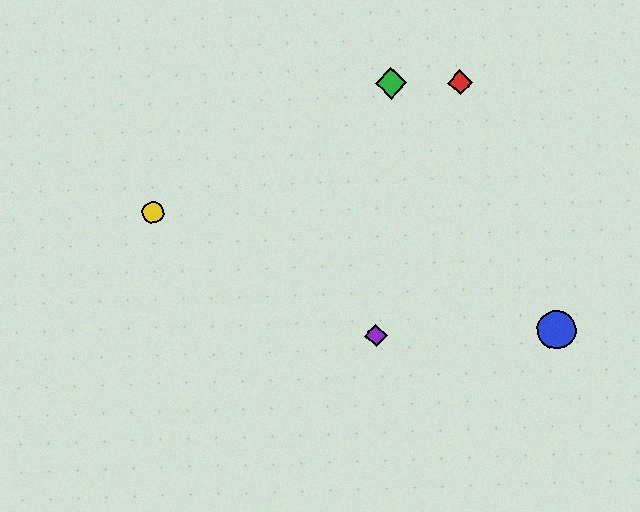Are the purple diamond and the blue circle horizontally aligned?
Yes, both are at y≈336.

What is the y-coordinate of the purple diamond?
The purple diamond is at y≈336.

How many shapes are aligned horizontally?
2 shapes (the blue circle, the purple diamond) are aligned horizontally.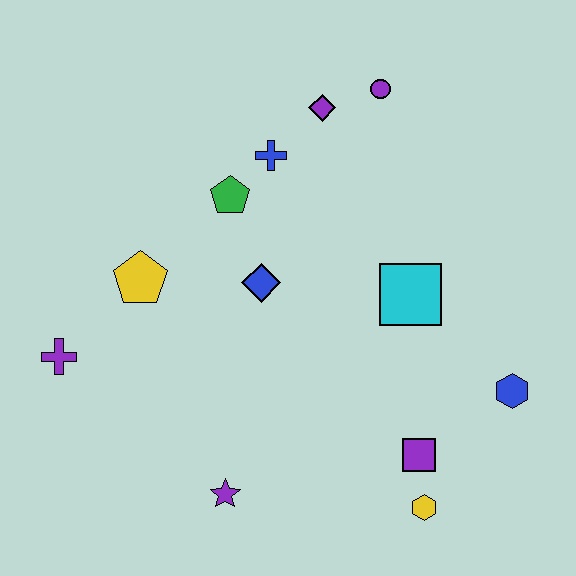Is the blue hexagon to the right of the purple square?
Yes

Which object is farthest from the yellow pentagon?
The blue hexagon is farthest from the yellow pentagon.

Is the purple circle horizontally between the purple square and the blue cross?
Yes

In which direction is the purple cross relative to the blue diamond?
The purple cross is to the left of the blue diamond.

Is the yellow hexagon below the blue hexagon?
Yes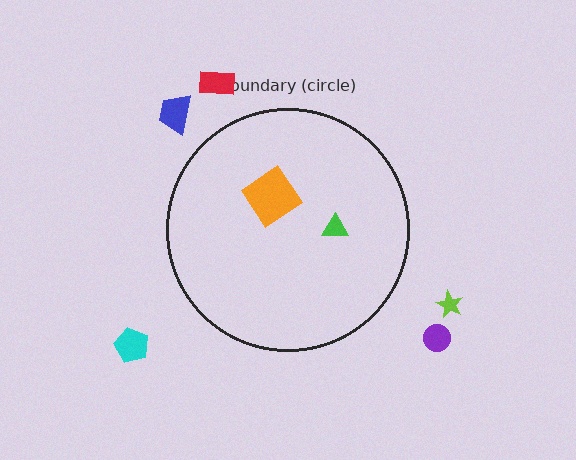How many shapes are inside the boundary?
2 inside, 5 outside.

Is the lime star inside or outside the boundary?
Outside.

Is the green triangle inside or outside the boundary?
Inside.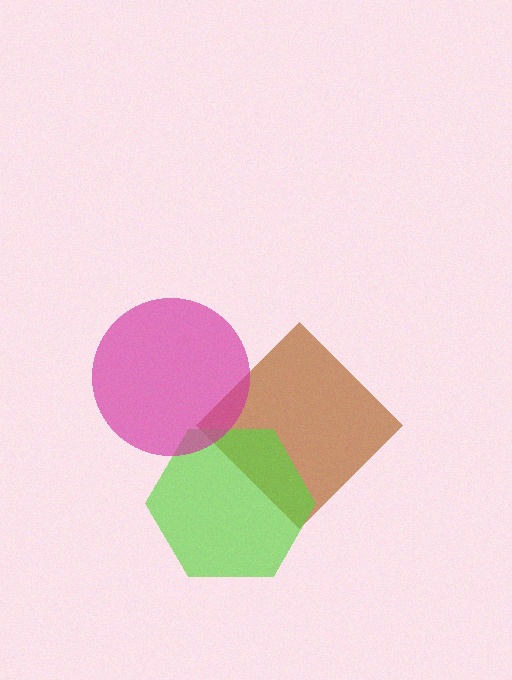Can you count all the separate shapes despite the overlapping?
Yes, there are 3 separate shapes.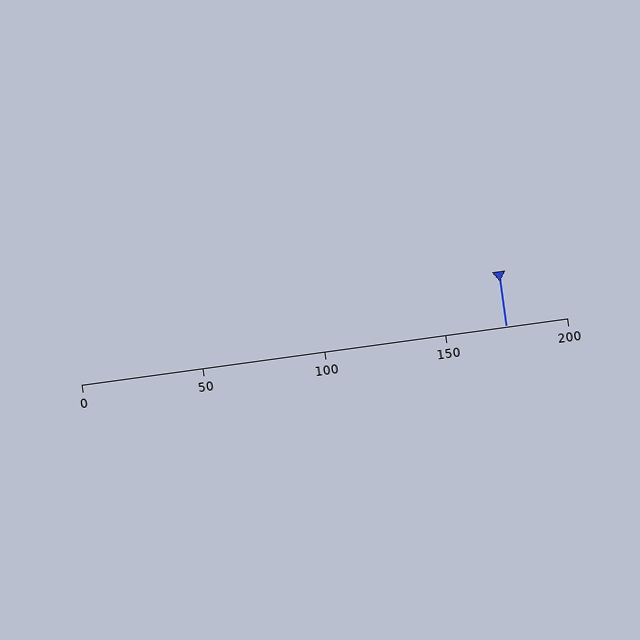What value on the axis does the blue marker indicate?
The marker indicates approximately 175.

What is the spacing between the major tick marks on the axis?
The major ticks are spaced 50 apart.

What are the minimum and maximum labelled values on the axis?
The axis runs from 0 to 200.